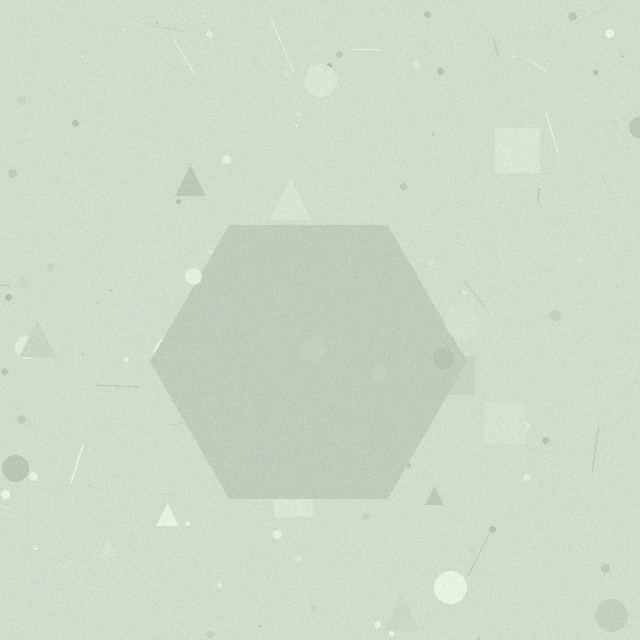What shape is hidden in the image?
A hexagon is hidden in the image.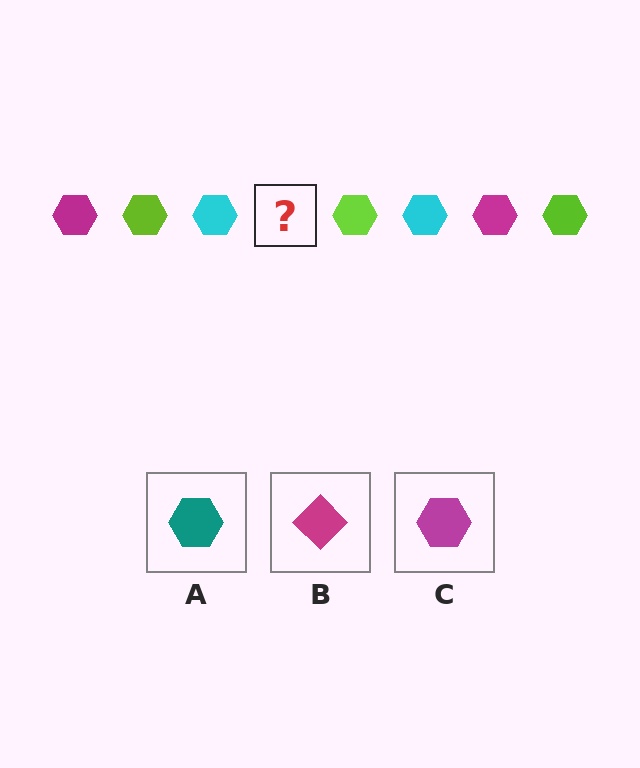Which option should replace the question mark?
Option C.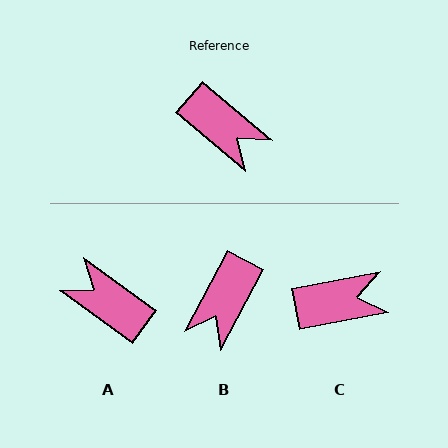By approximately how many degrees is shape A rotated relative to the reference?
Approximately 176 degrees clockwise.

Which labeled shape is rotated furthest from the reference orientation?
A, about 176 degrees away.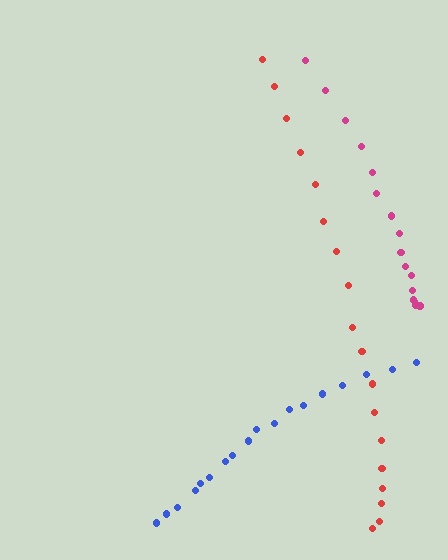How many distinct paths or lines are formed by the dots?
There are 3 distinct paths.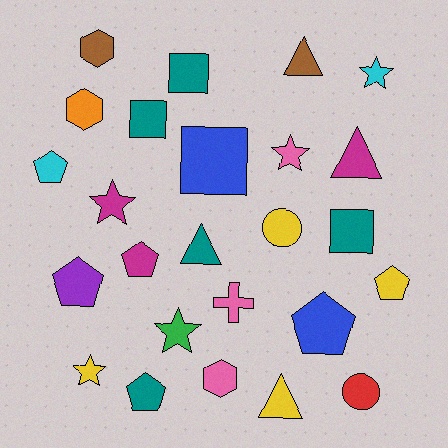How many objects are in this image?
There are 25 objects.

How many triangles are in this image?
There are 4 triangles.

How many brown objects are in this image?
There are 2 brown objects.